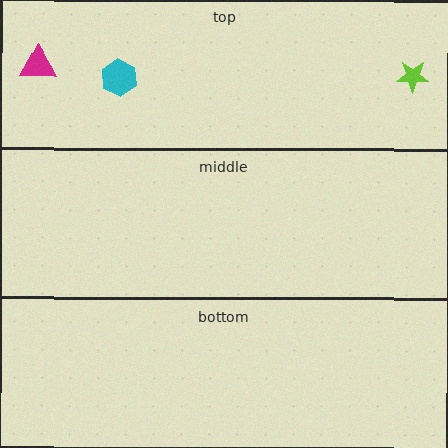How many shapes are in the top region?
3.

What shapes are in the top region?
The lime star, the magenta triangle, the cyan hexagon.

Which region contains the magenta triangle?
The top region.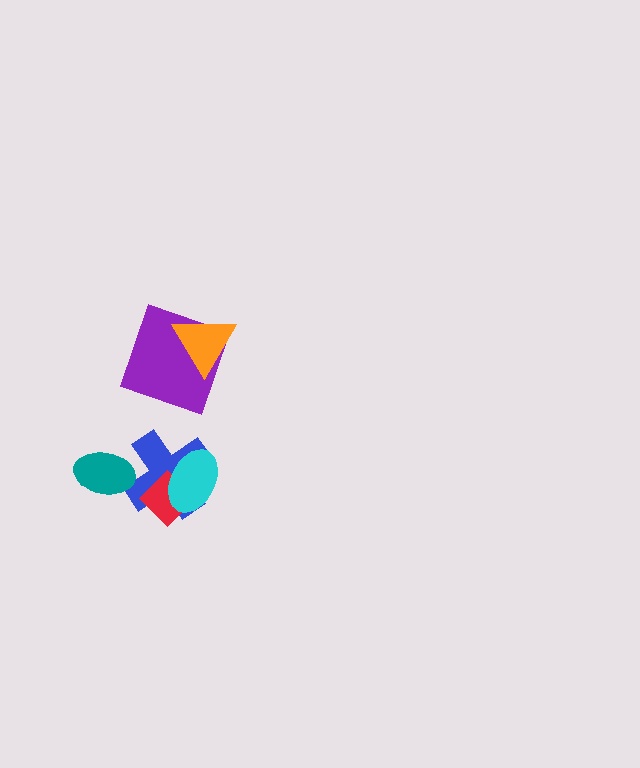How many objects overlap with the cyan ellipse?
2 objects overlap with the cyan ellipse.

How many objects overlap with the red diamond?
2 objects overlap with the red diamond.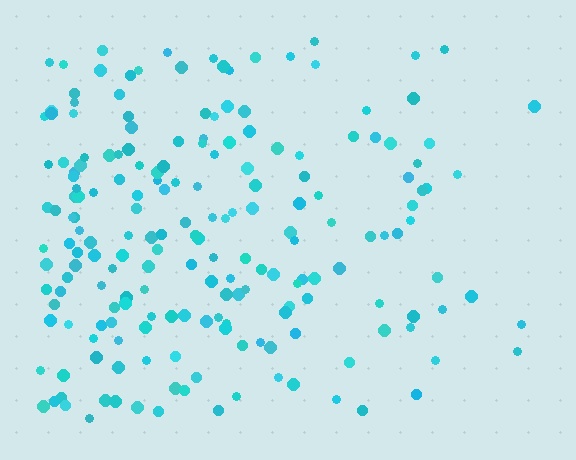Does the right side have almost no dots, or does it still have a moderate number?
Still a moderate number, just noticeably fewer than the left.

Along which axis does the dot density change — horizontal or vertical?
Horizontal.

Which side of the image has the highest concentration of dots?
The left.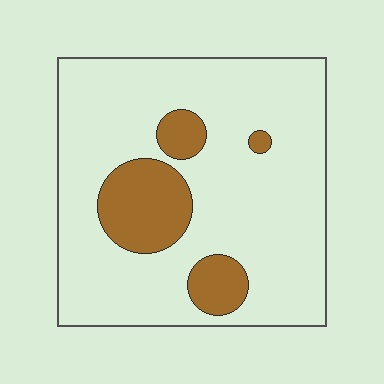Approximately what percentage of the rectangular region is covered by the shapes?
Approximately 15%.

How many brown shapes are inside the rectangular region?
4.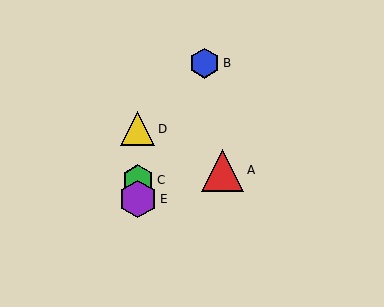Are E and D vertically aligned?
Yes, both are at x≈138.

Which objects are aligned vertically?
Objects C, D, E are aligned vertically.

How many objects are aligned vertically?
3 objects (C, D, E) are aligned vertically.